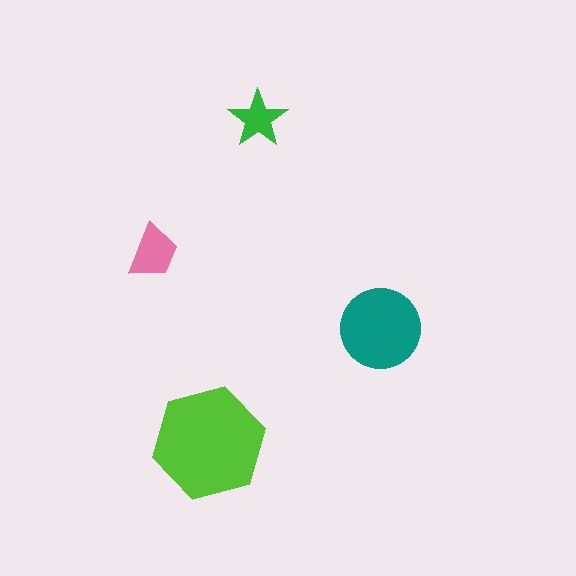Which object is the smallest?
The green star.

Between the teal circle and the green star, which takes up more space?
The teal circle.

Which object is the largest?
The lime hexagon.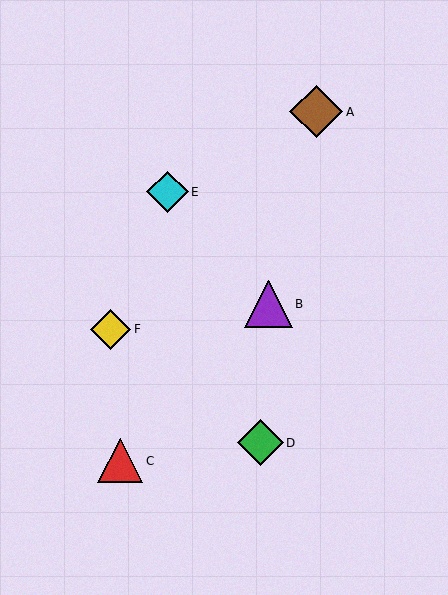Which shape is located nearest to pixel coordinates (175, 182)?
The cyan diamond (labeled E) at (168, 192) is nearest to that location.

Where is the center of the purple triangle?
The center of the purple triangle is at (268, 304).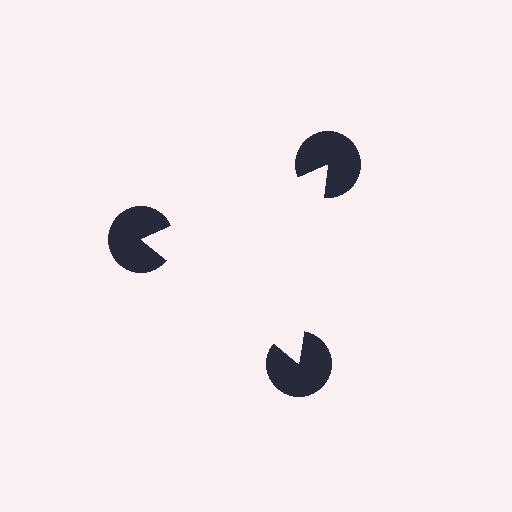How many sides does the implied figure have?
3 sides.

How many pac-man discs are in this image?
There are 3 — one at each vertex of the illusory triangle.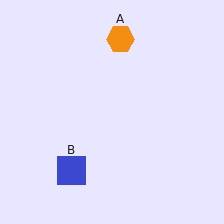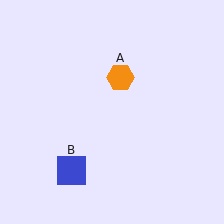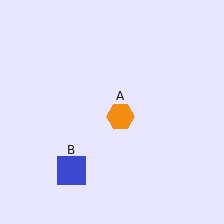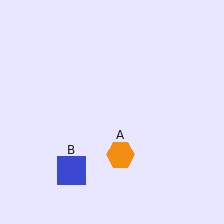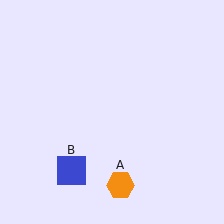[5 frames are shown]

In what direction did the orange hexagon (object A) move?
The orange hexagon (object A) moved down.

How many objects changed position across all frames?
1 object changed position: orange hexagon (object A).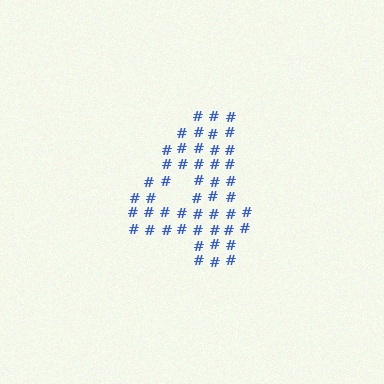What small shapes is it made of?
It is made of small hash symbols.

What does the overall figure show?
The overall figure shows the digit 4.